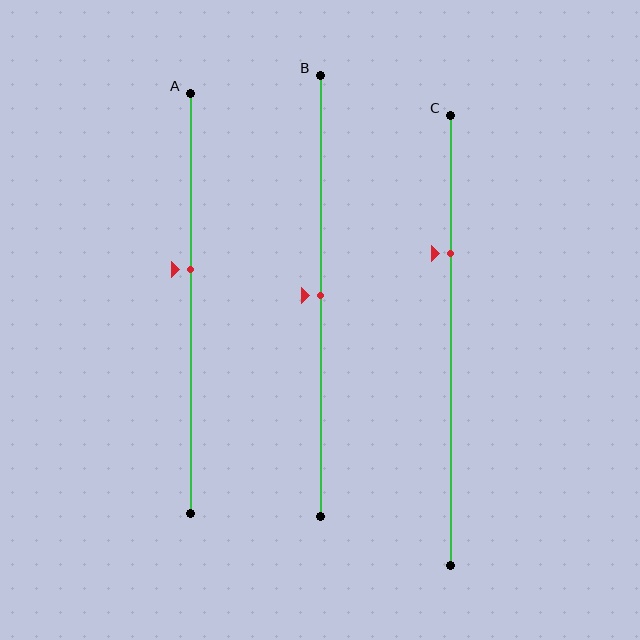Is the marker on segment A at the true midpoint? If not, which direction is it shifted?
No, the marker on segment A is shifted upward by about 8% of the segment length.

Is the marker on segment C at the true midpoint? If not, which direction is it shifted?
No, the marker on segment C is shifted upward by about 19% of the segment length.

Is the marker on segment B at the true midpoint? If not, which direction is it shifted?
Yes, the marker on segment B is at the true midpoint.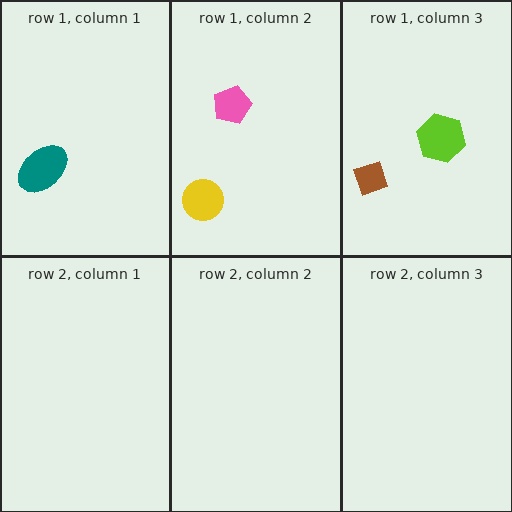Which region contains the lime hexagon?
The row 1, column 3 region.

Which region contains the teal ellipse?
The row 1, column 1 region.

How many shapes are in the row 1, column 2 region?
2.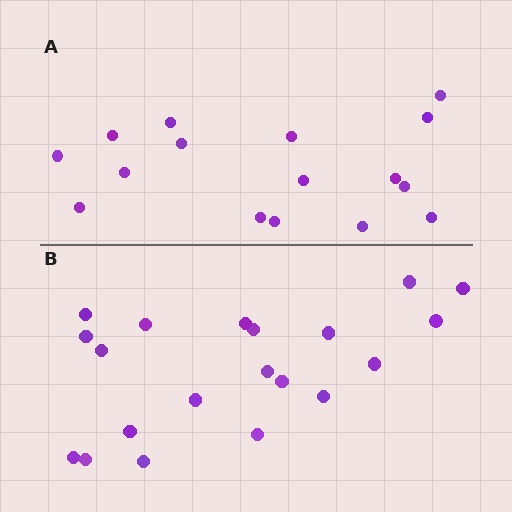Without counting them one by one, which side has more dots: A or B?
Region B (the bottom region) has more dots.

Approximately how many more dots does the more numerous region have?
Region B has about 4 more dots than region A.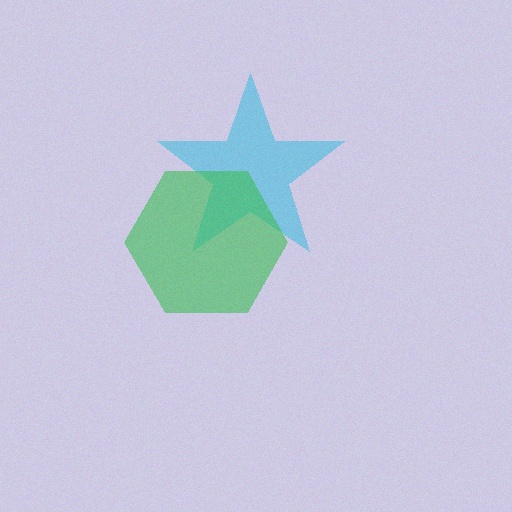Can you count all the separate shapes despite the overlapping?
Yes, there are 2 separate shapes.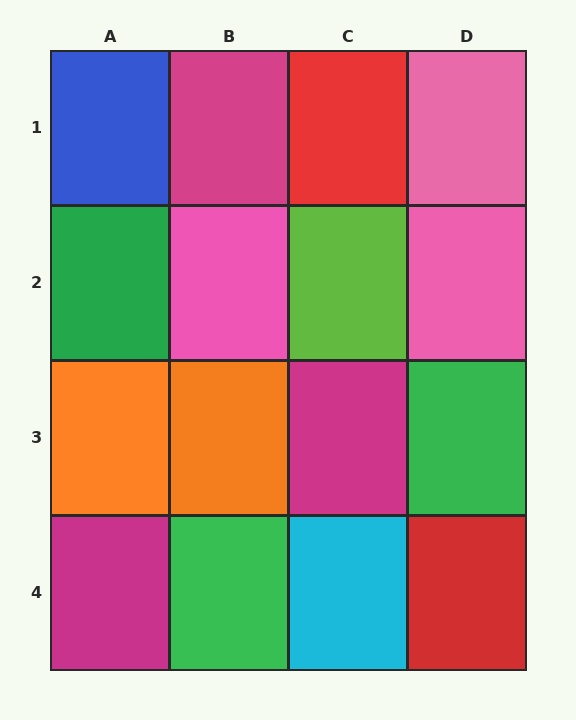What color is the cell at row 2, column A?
Green.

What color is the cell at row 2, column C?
Lime.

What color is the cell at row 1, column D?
Pink.